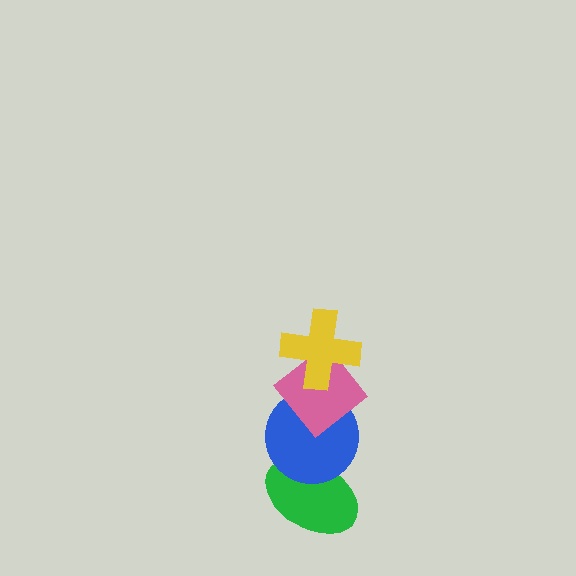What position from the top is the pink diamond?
The pink diamond is 2nd from the top.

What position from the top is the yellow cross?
The yellow cross is 1st from the top.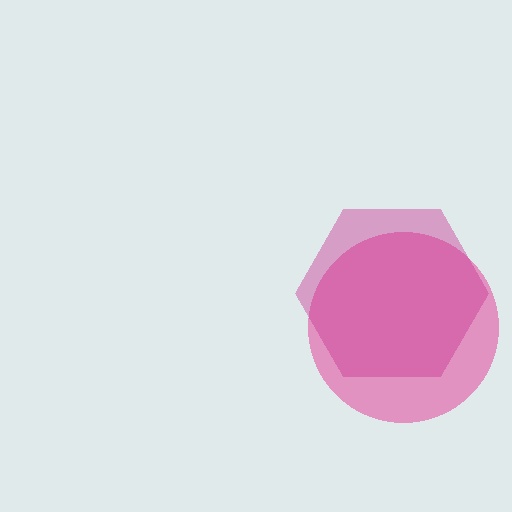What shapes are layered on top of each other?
The layered shapes are: a pink circle, a magenta hexagon.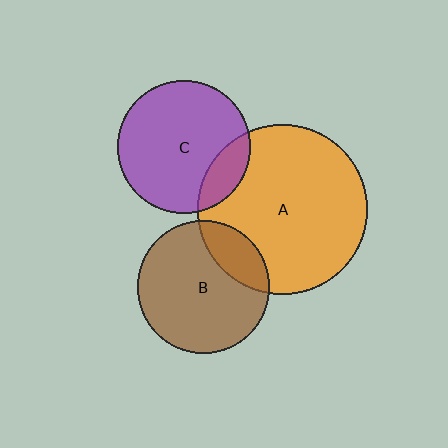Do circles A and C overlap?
Yes.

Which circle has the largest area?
Circle A (orange).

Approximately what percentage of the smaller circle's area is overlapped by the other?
Approximately 15%.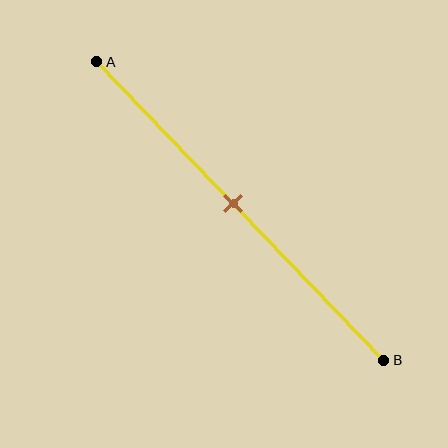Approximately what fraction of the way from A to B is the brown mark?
The brown mark is approximately 45% of the way from A to B.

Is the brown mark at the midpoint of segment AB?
Yes, the mark is approximately at the midpoint.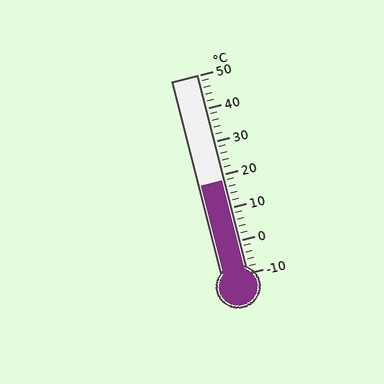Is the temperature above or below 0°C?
The temperature is above 0°C.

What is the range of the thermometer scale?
The thermometer scale ranges from -10°C to 50°C.